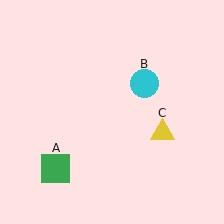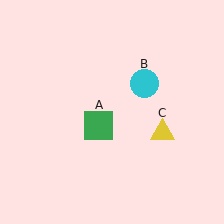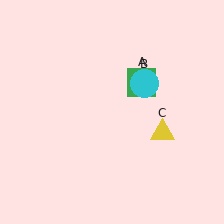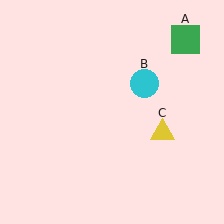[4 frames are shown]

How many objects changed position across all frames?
1 object changed position: green square (object A).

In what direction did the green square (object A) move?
The green square (object A) moved up and to the right.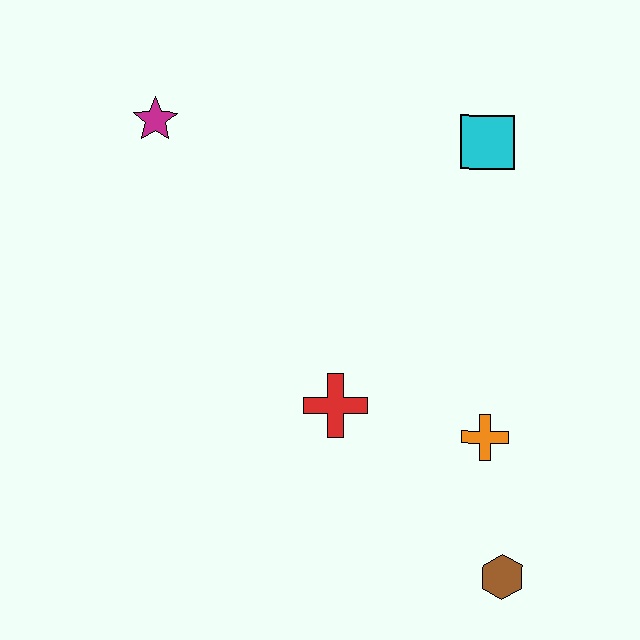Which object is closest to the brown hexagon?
The orange cross is closest to the brown hexagon.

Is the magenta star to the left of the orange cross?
Yes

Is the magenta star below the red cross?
No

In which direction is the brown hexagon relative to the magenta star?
The brown hexagon is below the magenta star.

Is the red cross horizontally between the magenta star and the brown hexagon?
Yes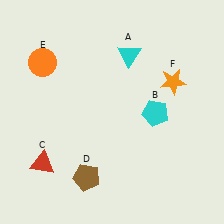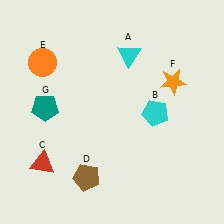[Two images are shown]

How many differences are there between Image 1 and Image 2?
There is 1 difference between the two images.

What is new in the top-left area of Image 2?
A teal pentagon (G) was added in the top-left area of Image 2.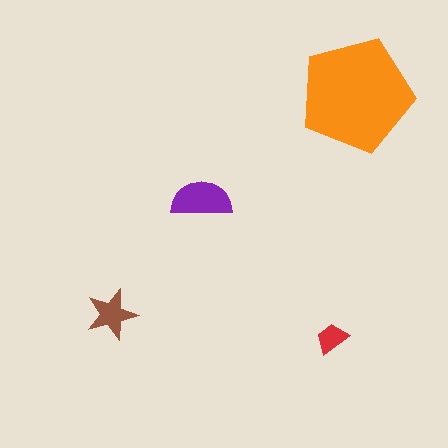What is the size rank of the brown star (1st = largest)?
3rd.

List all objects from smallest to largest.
The red trapezoid, the brown star, the purple semicircle, the orange pentagon.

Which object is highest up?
The orange pentagon is topmost.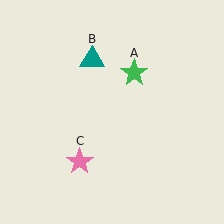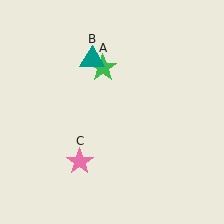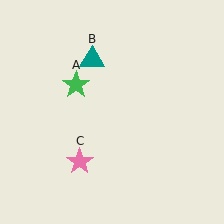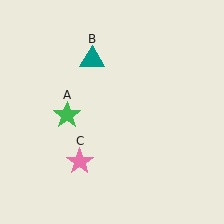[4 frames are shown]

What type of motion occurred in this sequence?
The green star (object A) rotated counterclockwise around the center of the scene.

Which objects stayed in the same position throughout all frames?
Teal triangle (object B) and pink star (object C) remained stationary.